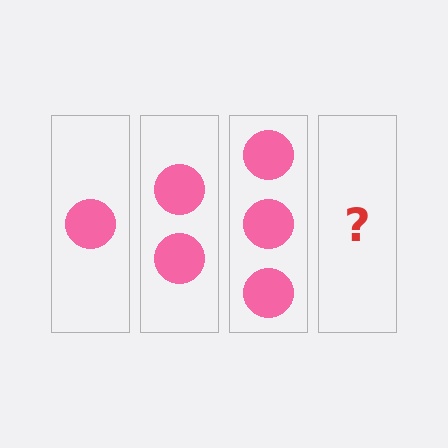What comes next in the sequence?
The next element should be 4 circles.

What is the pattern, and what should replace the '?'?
The pattern is that each step adds one more circle. The '?' should be 4 circles.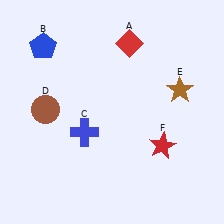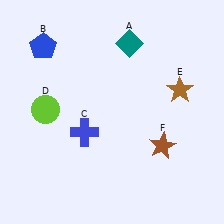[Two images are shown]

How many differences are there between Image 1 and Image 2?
There are 3 differences between the two images.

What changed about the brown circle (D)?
In Image 1, D is brown. In Image 2, it changed to lime.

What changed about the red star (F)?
In Image 1, F is red. In Image 2, it changed to brown.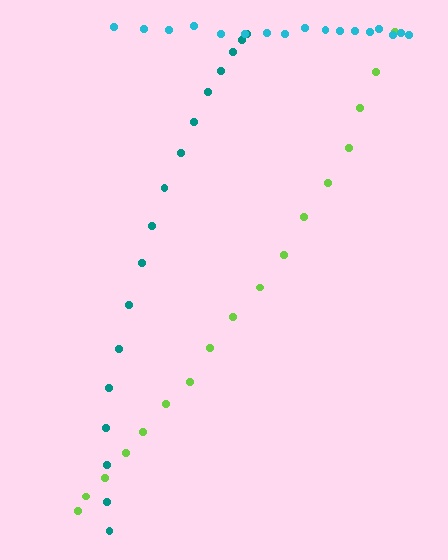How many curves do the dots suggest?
There are 3 distinct paths.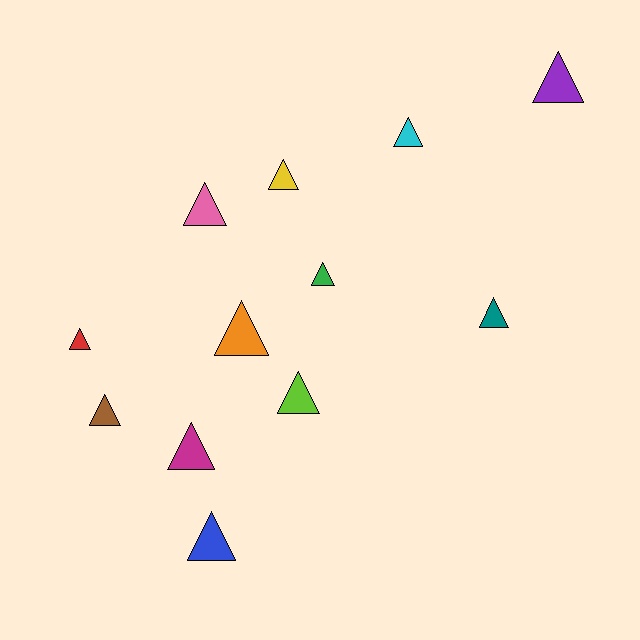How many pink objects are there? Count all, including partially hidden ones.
There is 1 pink object.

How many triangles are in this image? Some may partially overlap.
There are 12 triangles.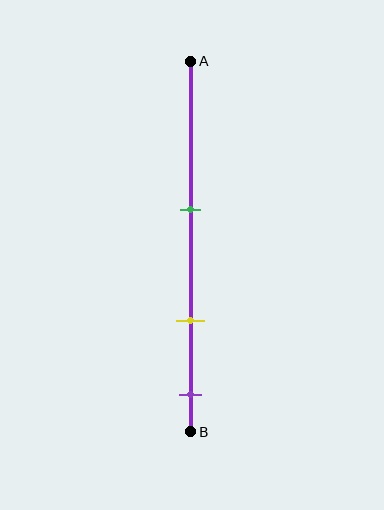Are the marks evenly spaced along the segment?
Yes, the marks are approximately evenly spaced.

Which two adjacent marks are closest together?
The yellow and purple marks are the closest adjacent pair.